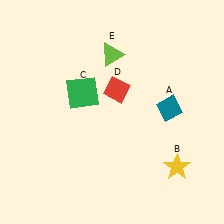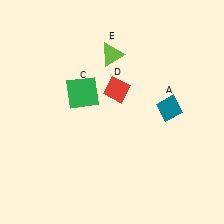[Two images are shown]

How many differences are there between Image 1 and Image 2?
There is 1 difference between the two images.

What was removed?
The yellow star (B) was removed in Image 2.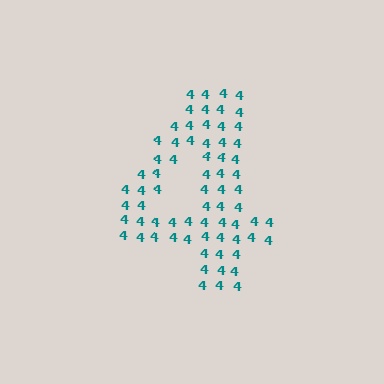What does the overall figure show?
The overall figure shows the digit 4.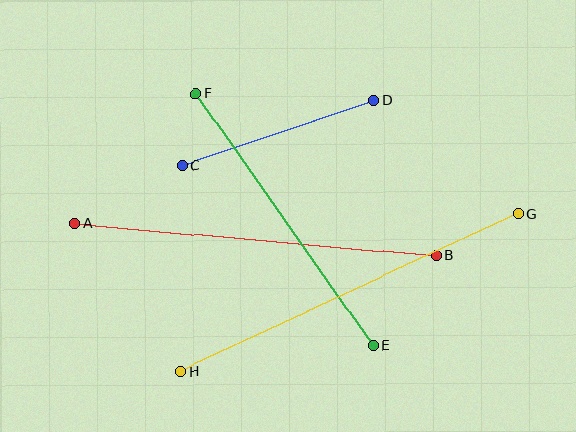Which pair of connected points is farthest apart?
Points G and H are farthest apart.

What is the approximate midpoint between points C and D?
The midpoint is at approximately (278, 133) pixels.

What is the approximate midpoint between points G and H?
The midpoint is at approximately (349, 292) pixels.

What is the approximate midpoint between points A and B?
The midpoint is at approximately (256, 239) pixels.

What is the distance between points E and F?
The distance is approximately 307 pixels.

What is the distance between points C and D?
The distance is approximately 203 pixels.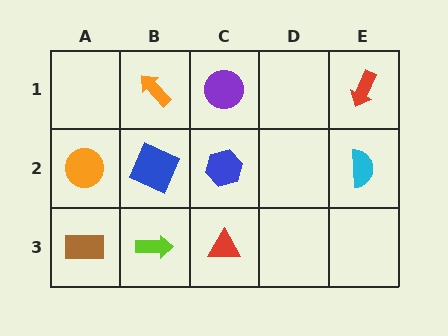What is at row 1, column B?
An orange arrow.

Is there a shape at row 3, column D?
No, that cell is empty.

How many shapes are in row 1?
3 shapes.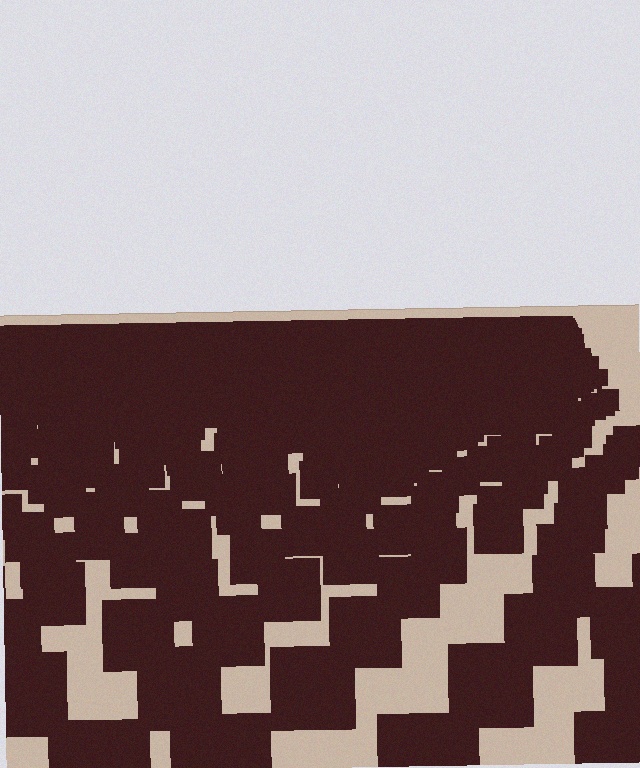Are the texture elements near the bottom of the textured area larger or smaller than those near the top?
Larger. Near the bottom, elements are closer to the viewer and appear at a bigger on-screen size.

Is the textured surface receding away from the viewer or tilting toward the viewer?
The surface is receding away from the viewer. Texture elements get smaller and denser toward the top.